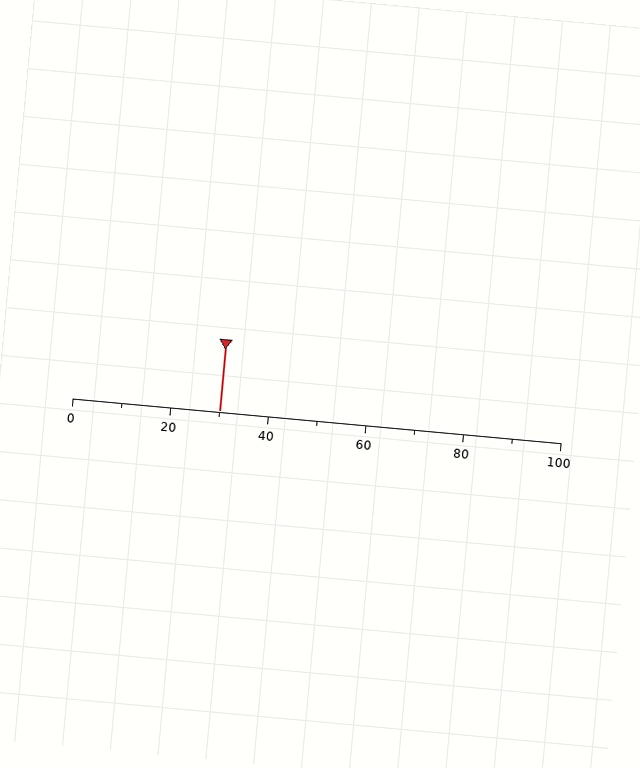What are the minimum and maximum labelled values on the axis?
The axis runs from 0 to 100.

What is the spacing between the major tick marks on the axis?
The major ticks are spaced 20 apart.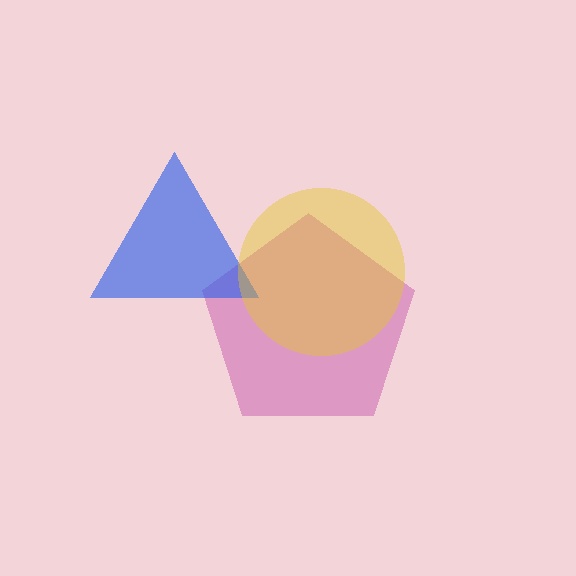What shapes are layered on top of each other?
The layered shapes are: a magenta pentagon, a blue triangle, a yellow circle.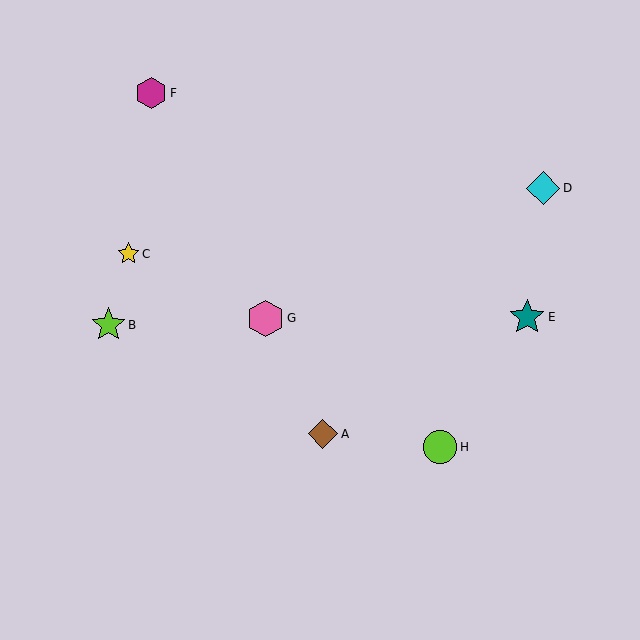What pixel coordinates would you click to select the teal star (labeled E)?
Click at (527, 317) to select the teal star E.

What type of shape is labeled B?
Shape B is a lime star.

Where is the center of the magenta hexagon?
The center of the magenta hexagon is at (151, 93).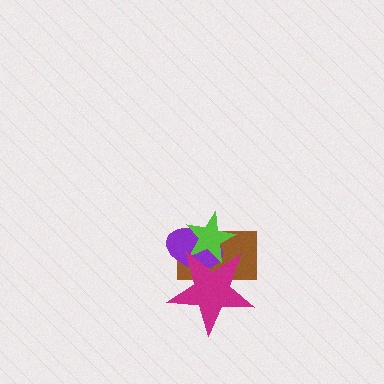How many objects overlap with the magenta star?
3 objects overlap with the magenta star.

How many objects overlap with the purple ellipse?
3 objects overlap with the purple ellipse.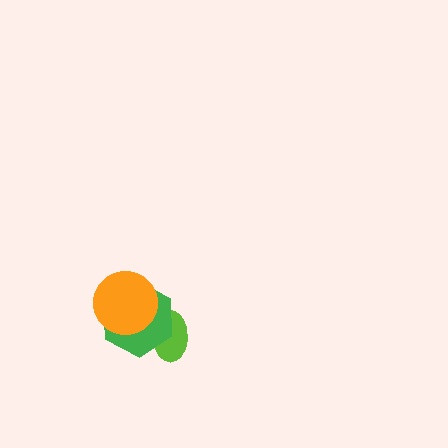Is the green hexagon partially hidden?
Yes, it is partially covered by another shape.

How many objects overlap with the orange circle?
1 object overlaps with the orange circle.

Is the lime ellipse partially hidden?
Yes, it is partially covered by another shape.